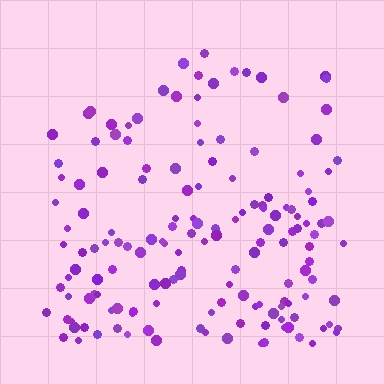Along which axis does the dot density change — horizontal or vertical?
Vertical.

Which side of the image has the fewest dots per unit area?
The top.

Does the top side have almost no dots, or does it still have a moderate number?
Still a moderate number, just noticeably fewer than the bottom.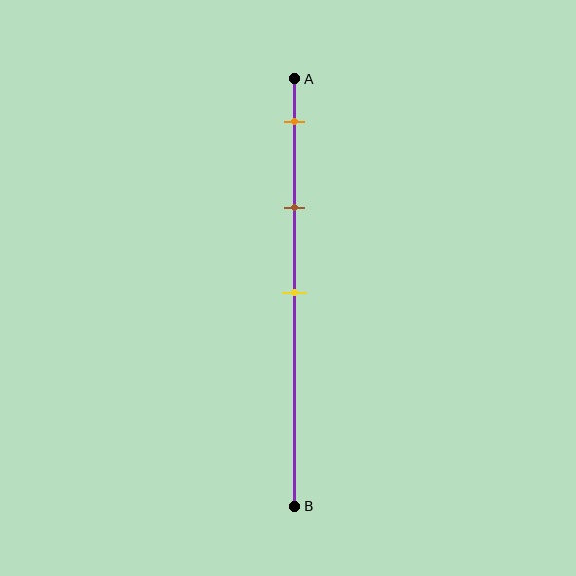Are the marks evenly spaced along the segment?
Yes, the marks are approximately evenly spaced.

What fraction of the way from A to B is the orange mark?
The orange mark is approximately 10% (0.1) of the way from A to B.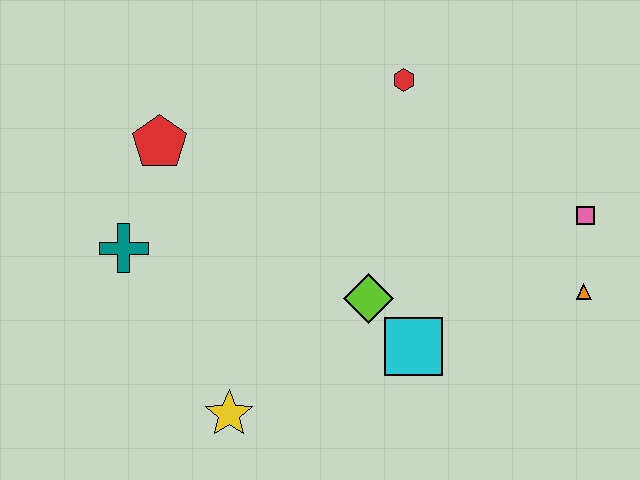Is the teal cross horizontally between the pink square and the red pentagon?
No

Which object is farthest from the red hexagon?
The yellow star is farthest from the red hexagon.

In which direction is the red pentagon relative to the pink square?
The red pentagon is to the left of the pink square.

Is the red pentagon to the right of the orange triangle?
No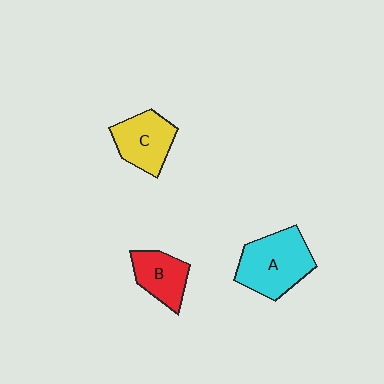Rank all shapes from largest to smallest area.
From largest to smallest: A (cyan), C (yellow), B (red).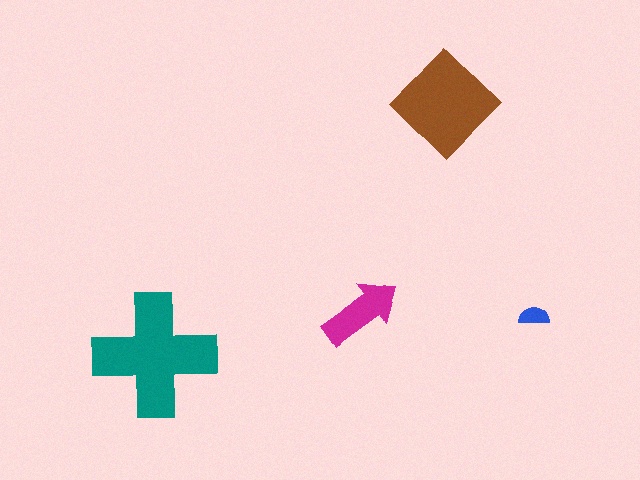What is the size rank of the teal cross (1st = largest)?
1st.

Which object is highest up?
The brown diamond is topmost.